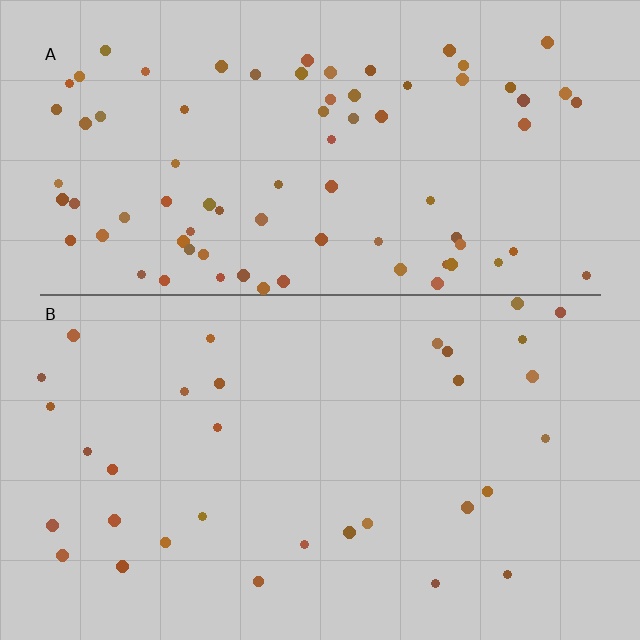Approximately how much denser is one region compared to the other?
Approximately 2.5× — region A over region B.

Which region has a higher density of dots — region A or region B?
A (the top).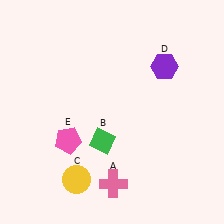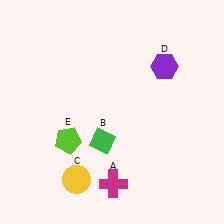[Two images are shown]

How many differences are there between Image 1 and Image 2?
There are 2 differences between the two images.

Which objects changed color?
A changed from pink to magenta. E changed from pink to lime.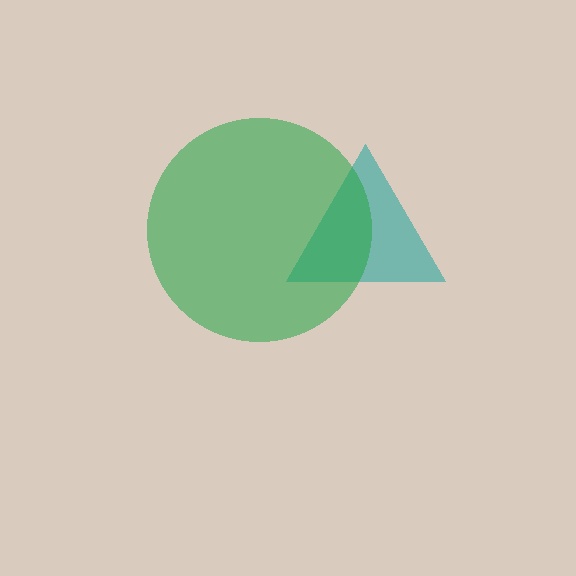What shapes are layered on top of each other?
The layered shapes are: a teal triangle, a green circle.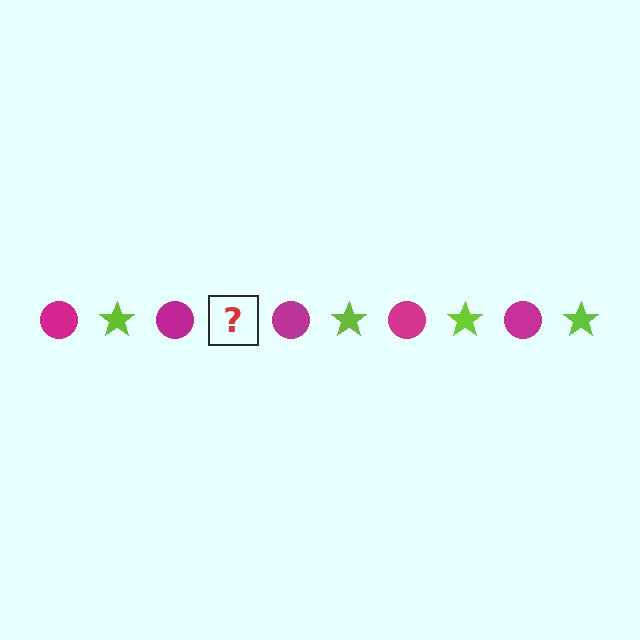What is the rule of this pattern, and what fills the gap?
The rule is that the pattern alternates between magenta circle and lime star. The gap should be filled with a lime star.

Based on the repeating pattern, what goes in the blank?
The blank should be a lime star.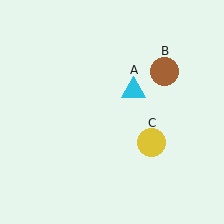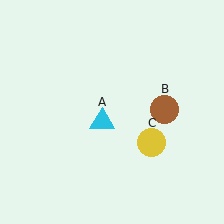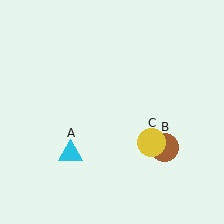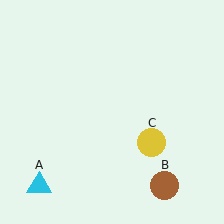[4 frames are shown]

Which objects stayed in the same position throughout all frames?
Yellow circle (object C) remained stationary.